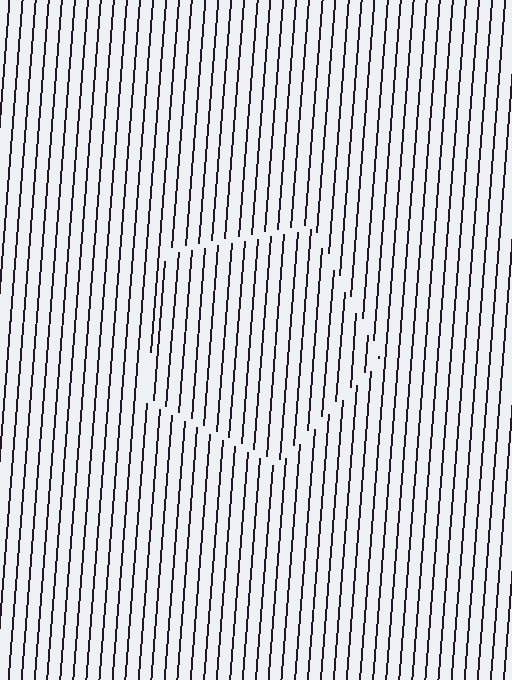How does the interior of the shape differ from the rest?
The interior of the shape contains the same grating, shifted by half a period — the contour is defined by the phase discontinuity where line-ends from the inner and outer gratings abut.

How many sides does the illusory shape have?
5 sides — the line-ends trace a pentagon.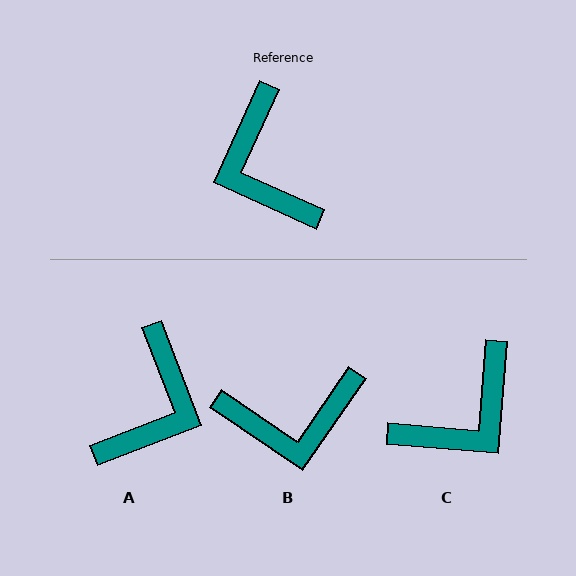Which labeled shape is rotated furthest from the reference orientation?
A, about 135 degrees away.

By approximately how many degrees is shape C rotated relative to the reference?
Approximately 110 degrees counter-clockwise.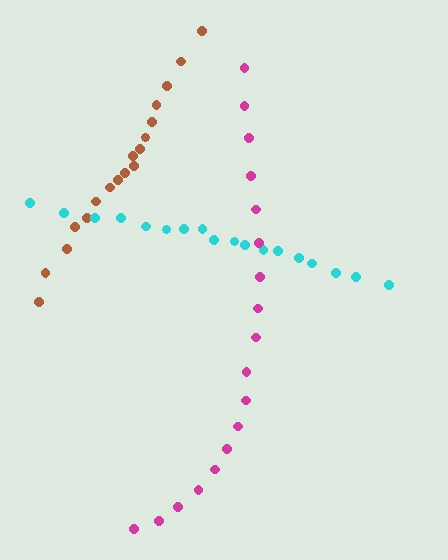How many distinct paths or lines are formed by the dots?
There are 3 distinct paths.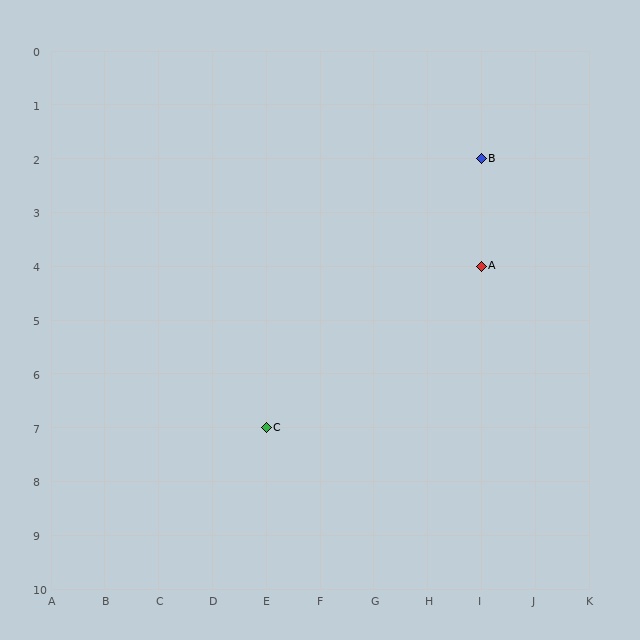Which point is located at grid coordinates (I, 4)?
Point A is at (I, 4).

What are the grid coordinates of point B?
Point B is at grid coordinates (I, 2).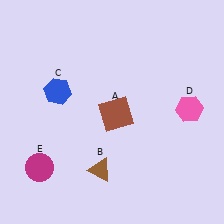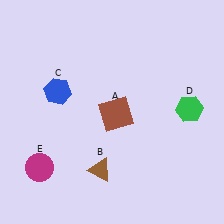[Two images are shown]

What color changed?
The hexagon (D) changed from pink in Image 1 to green in Image 2.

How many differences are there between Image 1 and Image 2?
There is 1 difference between the two images.